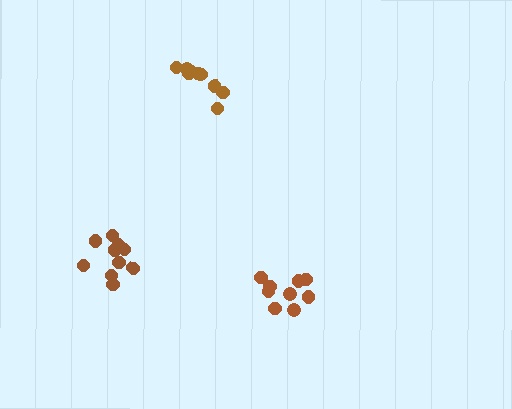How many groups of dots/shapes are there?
There are 3 groups.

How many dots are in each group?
Group 1: 9 dots, Group 2: 11 dots, Group 3: 9 dots (29 total).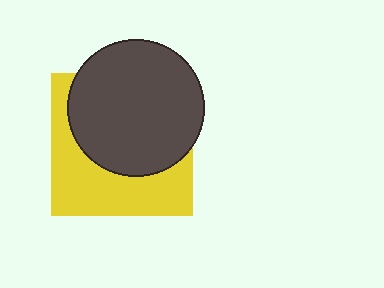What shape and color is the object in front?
The object in front is a dark gray circle.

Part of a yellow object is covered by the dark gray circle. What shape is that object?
It is a square.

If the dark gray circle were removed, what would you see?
You would see the complete yellow square.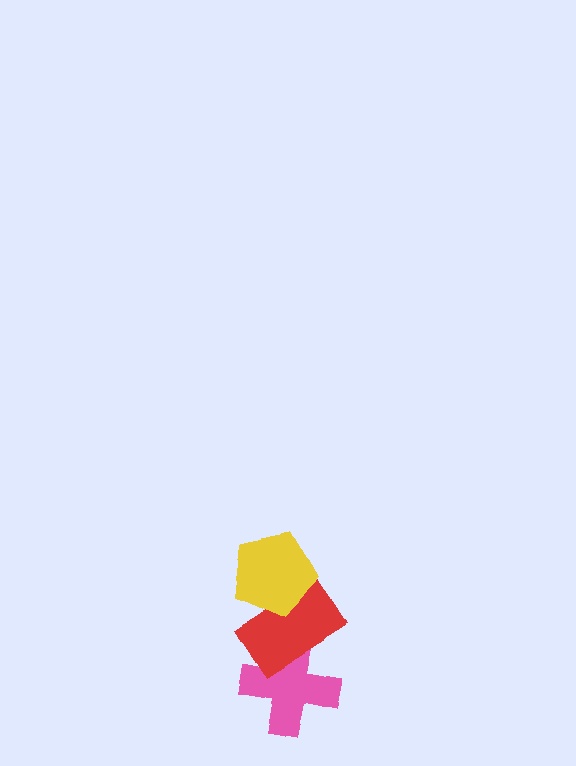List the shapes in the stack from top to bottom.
From top to bottom: the yellow pentagon, the red rectangle, the pink cross.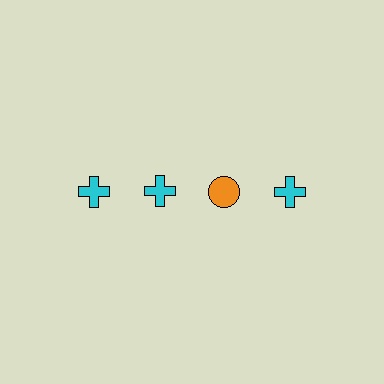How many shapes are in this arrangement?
There are 4 shapes arranged in a grid pattern.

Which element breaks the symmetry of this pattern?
The orange circle in the top row, center column breaks the symmetry. All other shapes are cyan crosses.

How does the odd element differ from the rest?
It differs in both color (orange instead of cyan) and shape (circle instead of cross).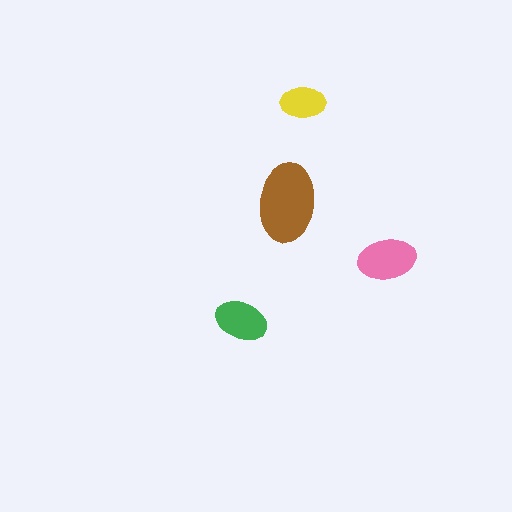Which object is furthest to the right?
The pink ellipse is rightmost.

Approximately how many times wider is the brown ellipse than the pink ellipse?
About 1.5 times wider.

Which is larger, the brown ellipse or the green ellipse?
The brown one.